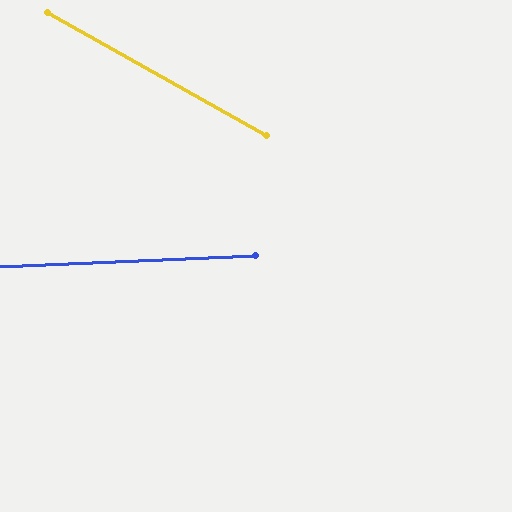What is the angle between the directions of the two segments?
Approximately 32 degrees.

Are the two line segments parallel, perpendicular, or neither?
Neither parallel nor perpendicular — they differ by about 32°.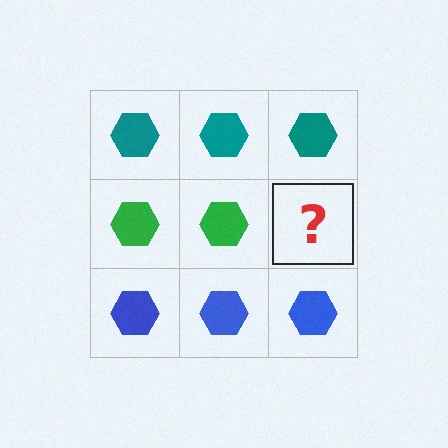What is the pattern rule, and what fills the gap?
The rule is that each row has a consistent color. The gap should be filled with a green hexagon.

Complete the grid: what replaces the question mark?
The question mark should be replaced with a green hexagon.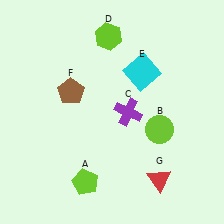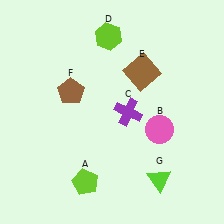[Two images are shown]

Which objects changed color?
B changed from lime to pink. E changed from cyan to brown. G changed from red to lime.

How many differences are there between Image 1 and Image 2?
There are 3 differences between the two images.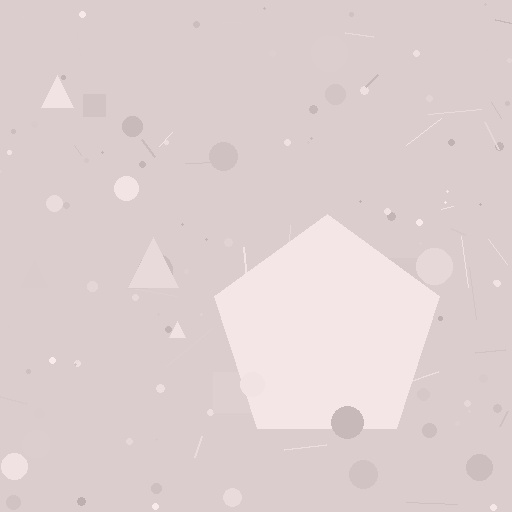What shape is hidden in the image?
A pentagon is hidden in the image.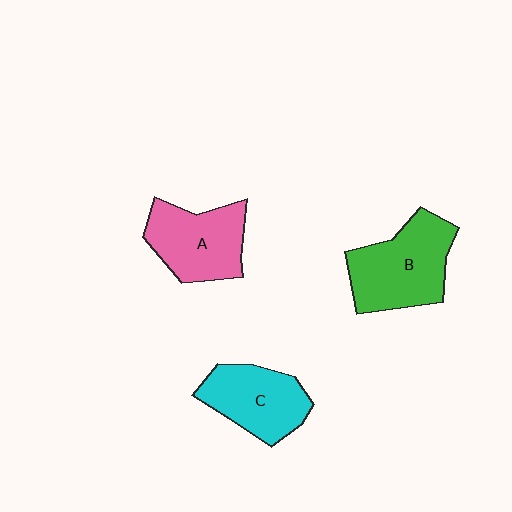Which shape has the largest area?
Shape B (green).